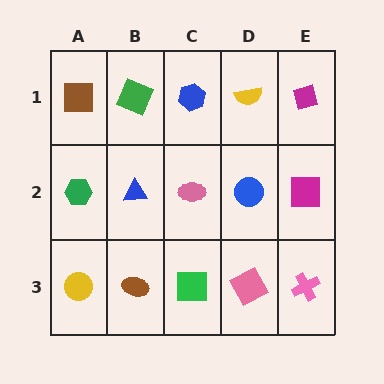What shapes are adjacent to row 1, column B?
A blue triangle (row 2, column B), a brown square (row 1, column A), a blue hexagon (row 1, column C).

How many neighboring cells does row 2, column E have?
3.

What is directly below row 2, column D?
A pink square.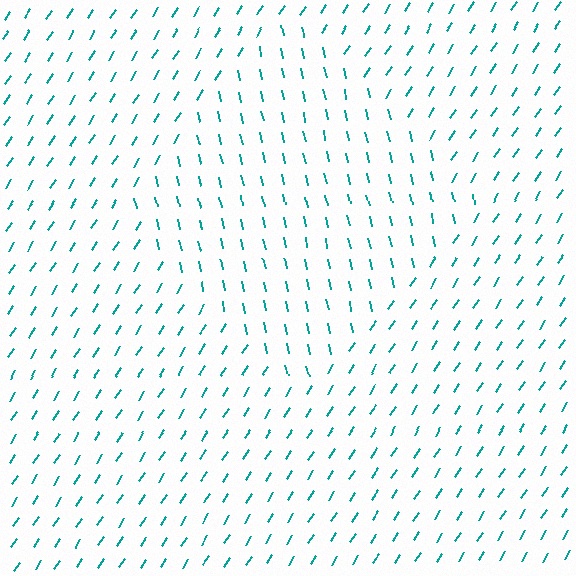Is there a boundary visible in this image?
Yes, there is a texture boundary formed by a change in line orientation.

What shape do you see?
I see a diamond.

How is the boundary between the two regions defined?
The boundary is defined purely by a change in line orientation (approximately 45 degrees difference). All lines are the same color and thickness.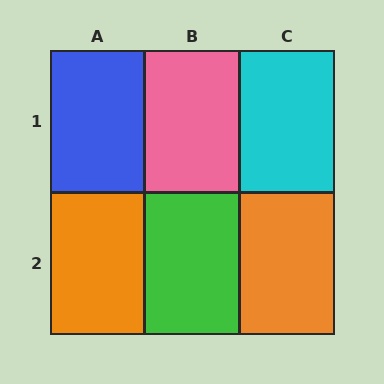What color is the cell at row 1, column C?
Cyan.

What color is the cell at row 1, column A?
Blue.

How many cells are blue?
1 cell is blue.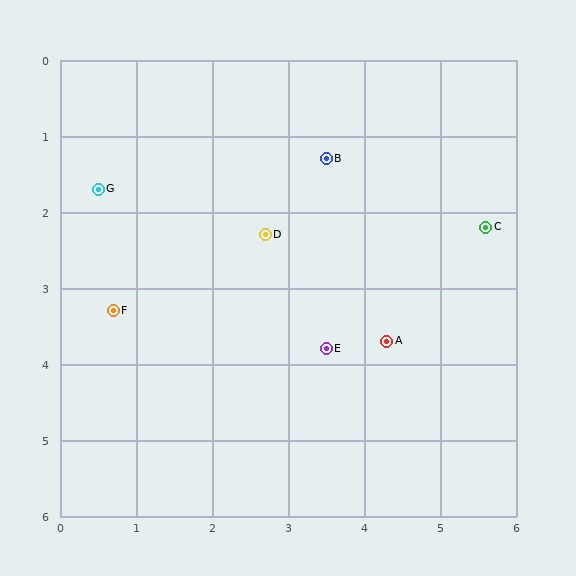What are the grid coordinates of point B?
Point B is at approximately (3.5, 1.3).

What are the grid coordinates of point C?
Point C is at approximately (5.6, 2.2).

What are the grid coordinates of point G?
Point G is at approximately (0.5, 1.7).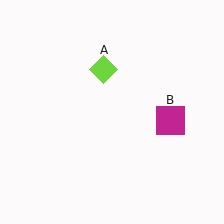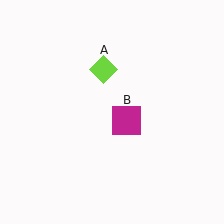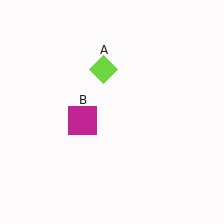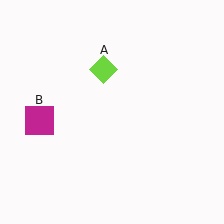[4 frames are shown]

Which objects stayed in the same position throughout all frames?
Lime diamond (object A) remained stationary.